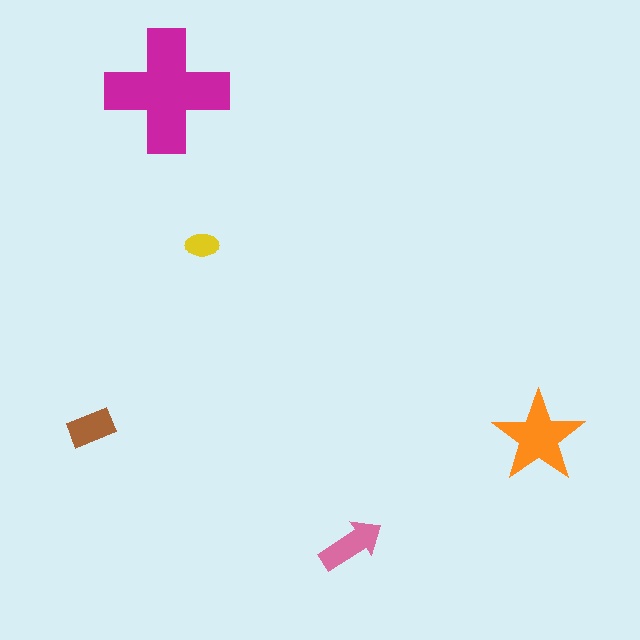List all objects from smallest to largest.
The yellow ellipse, the brown rectangle, the pink arrow, the orange star, the magenta cross.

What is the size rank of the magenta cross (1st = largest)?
1st.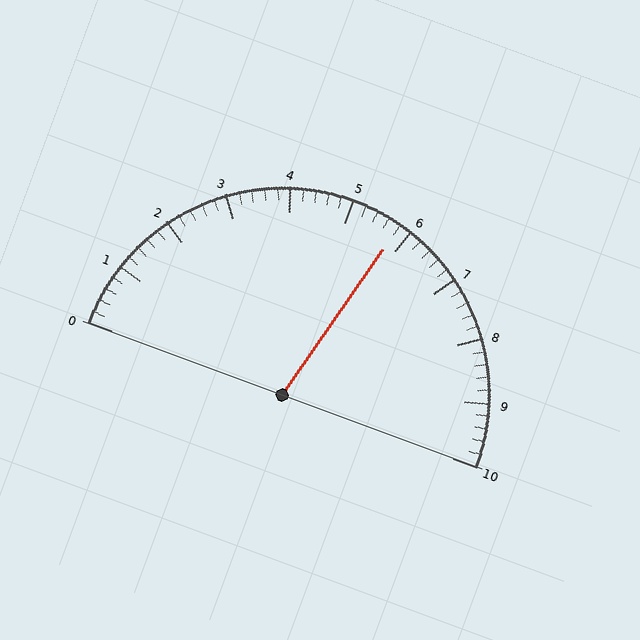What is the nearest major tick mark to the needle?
The nearest major tick mark is 6.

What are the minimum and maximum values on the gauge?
The gauge ranges from 0 to 10.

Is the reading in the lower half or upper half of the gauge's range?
The reading is in the upper half of the range (0 to 10).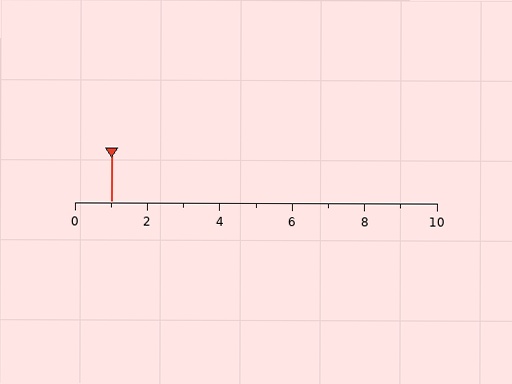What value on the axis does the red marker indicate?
The marker indicates approximately 1.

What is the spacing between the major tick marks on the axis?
The major ticks are spaced 2 apart.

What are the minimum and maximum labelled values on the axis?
The axis runs from 0 to 10.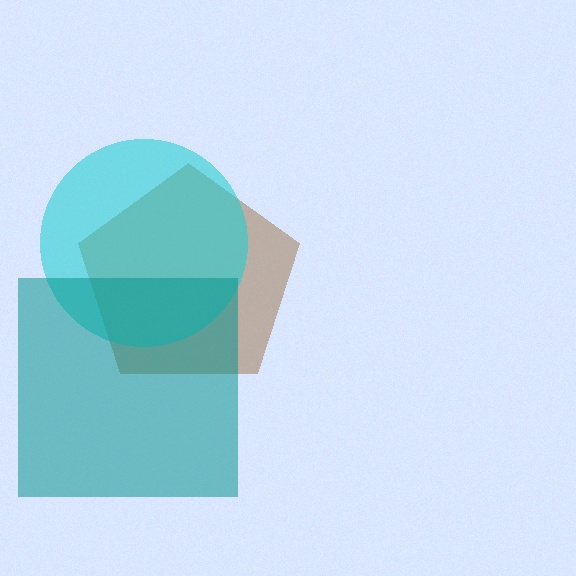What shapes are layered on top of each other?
The layered shapes are: a brown pentagon, a cyan circle, a teal square.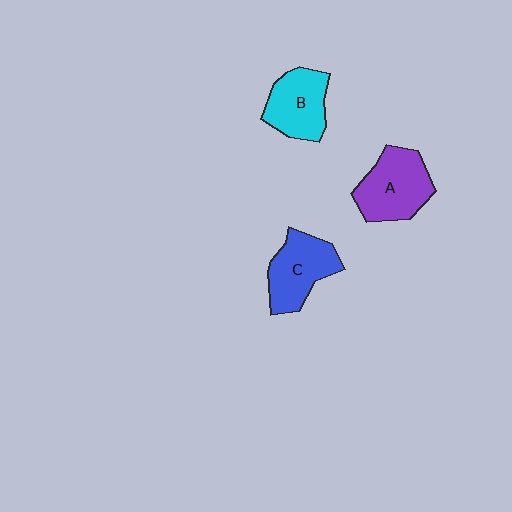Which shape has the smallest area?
Shape B (cyan).